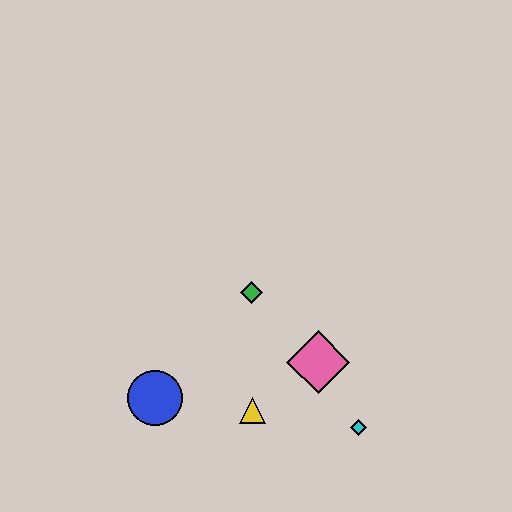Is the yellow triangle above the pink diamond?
No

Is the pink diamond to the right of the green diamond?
Yes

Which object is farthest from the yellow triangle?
The green diamond is farthest from the yellow triangle.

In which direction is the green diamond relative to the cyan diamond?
The green diamond is above the cyan diamond.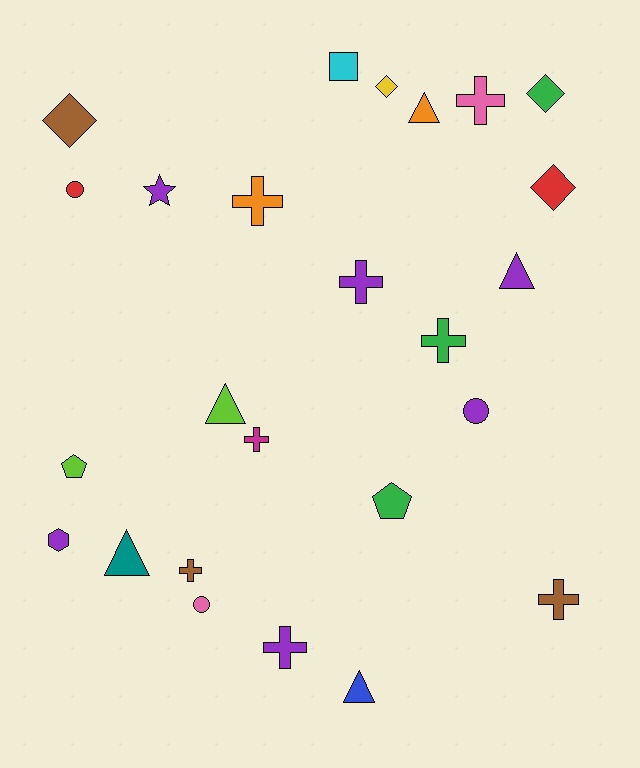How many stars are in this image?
There is 1 star.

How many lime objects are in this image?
There are 2 lime objects.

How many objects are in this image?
There are 25 objects.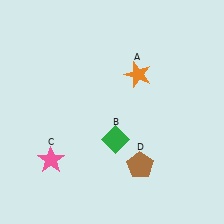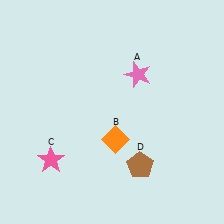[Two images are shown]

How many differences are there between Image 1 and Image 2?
There are 2 differences between the two images.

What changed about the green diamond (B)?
In Image 1, B is green. In Image 2, it changed to orange.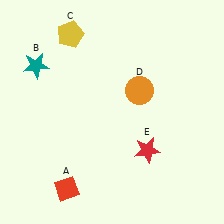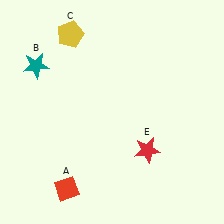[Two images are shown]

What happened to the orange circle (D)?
The orange circle (D) was removed in Image 2. It was in the top-right area of Image 1.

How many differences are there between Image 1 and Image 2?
There is 1 difference between the two images.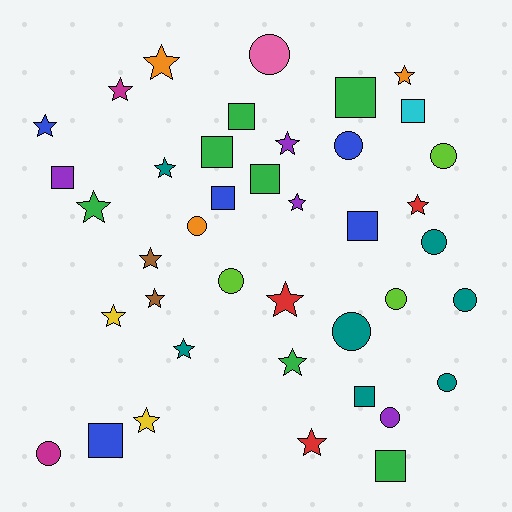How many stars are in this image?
There are 17 stars.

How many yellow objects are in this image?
There are 2 yellow objects.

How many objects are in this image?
There are 40 objects.